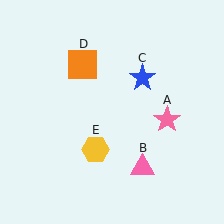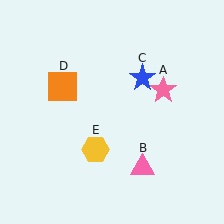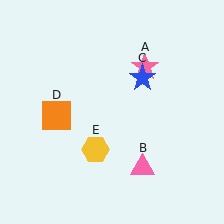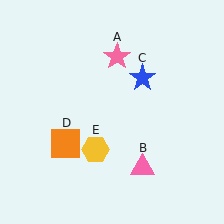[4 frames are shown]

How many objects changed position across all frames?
2 objects changed position: pink star (object A), orange square (object D).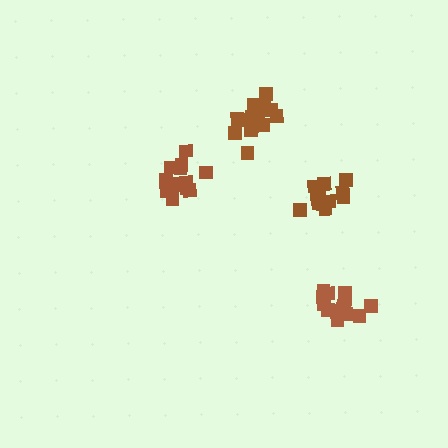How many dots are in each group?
Group 1: 14 dots, Group 2: 14 dots, Group 3: 15 dots, Group 4: 15 dots (58 total).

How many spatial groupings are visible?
There are 4 spatial groupings.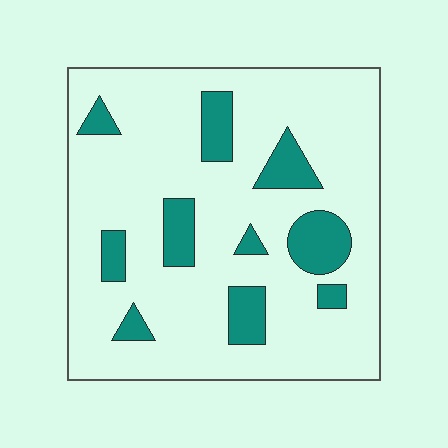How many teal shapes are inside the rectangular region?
10.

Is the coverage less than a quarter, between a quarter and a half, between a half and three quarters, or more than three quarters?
Less than a quarter.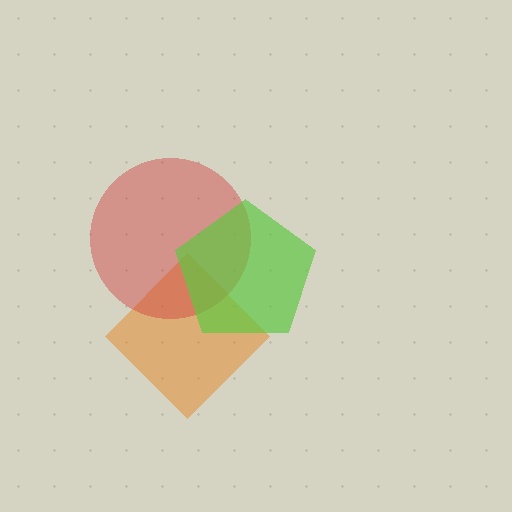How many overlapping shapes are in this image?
There are 3 overlapping shapes in the image.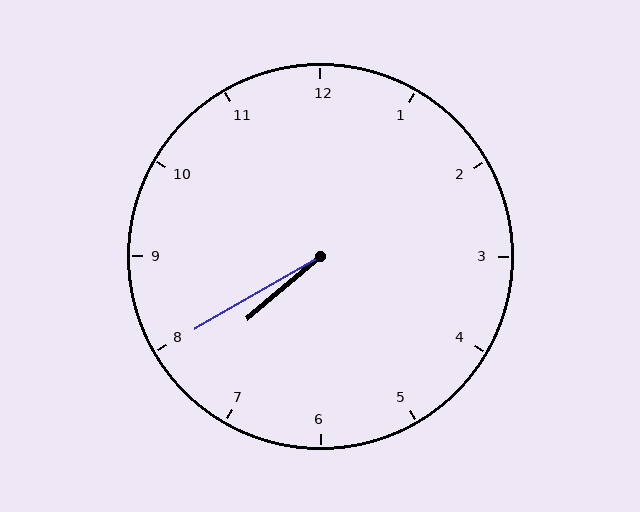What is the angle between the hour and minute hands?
Approximately 10 degrees.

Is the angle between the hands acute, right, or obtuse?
It is acute.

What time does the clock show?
7:40.